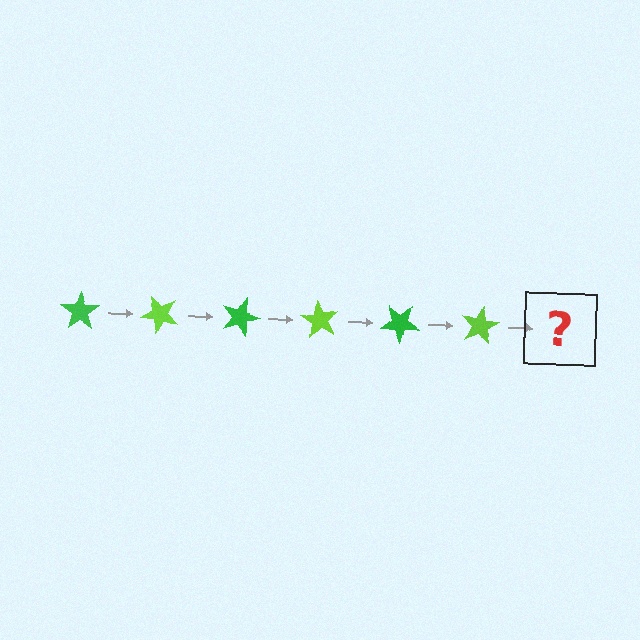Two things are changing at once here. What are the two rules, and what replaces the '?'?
The two rules are that it rotates 45 degrees each step and the color cycles through green and lime. The '?' should be a green star, rotated 270 degrees from the start.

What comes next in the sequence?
The next element should be a green star, rotated 270 degrees from the start.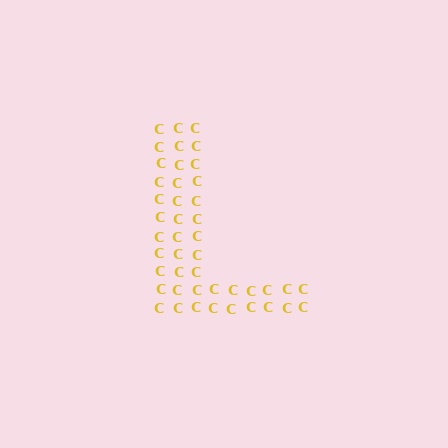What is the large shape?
The large shape is the letter L.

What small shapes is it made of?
It is made of small letter C's.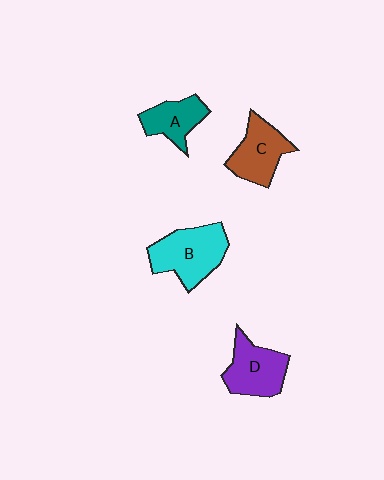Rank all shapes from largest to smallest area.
From largest to smallest: B (cyan), D (purple), C (brown), A (teal).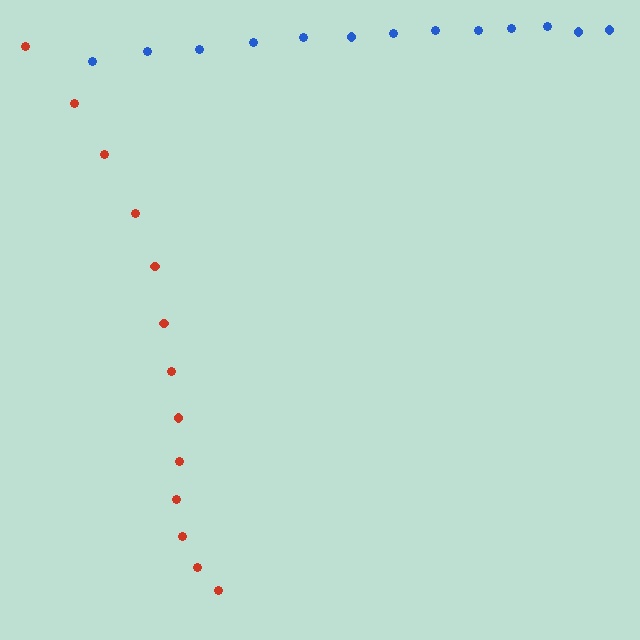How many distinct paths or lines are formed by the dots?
There are 2 distinct paths.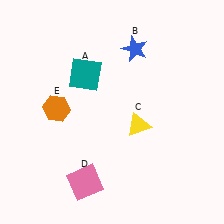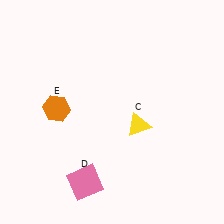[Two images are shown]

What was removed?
The blue star (B), the teal square (A) were removed in Image 2.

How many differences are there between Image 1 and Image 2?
There are 2 differences between the two images.